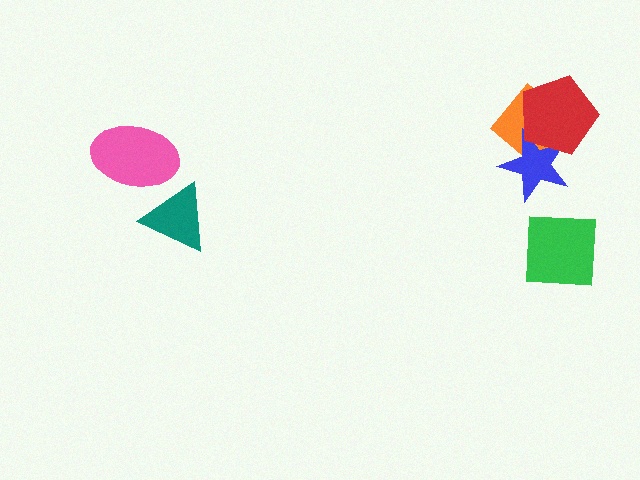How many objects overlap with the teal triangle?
1 object overlaps with the teal triangle.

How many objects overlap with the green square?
0 objects overlap with the green square.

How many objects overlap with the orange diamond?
2 objects overlap with the orange diamond.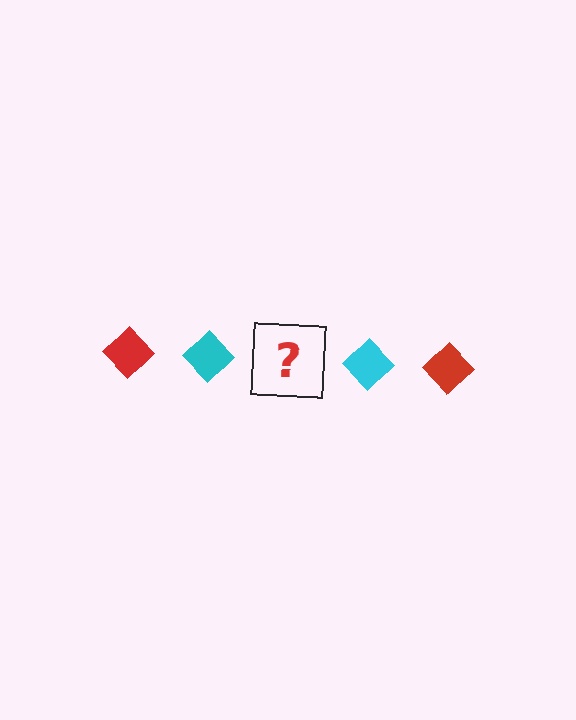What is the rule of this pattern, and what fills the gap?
The rule is that the pattern cycles through red, cyan diamonds. The gap should be filled with a red diamond.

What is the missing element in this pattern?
The missing element is a red diamond.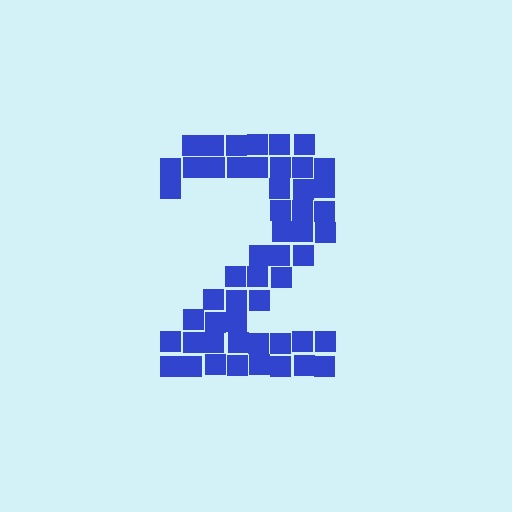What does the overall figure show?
The overall figure shows the digit 2.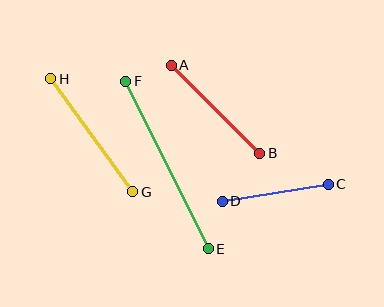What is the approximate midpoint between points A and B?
The midpoint is at approximately (215, 109) pixels.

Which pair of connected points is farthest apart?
Points E and F are farthest apart.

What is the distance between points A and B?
The distance is approximately 125 pixels.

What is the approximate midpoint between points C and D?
The midpoint is at approximately (275, 193) pixels.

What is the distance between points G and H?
The distance is approximately 140 pixels.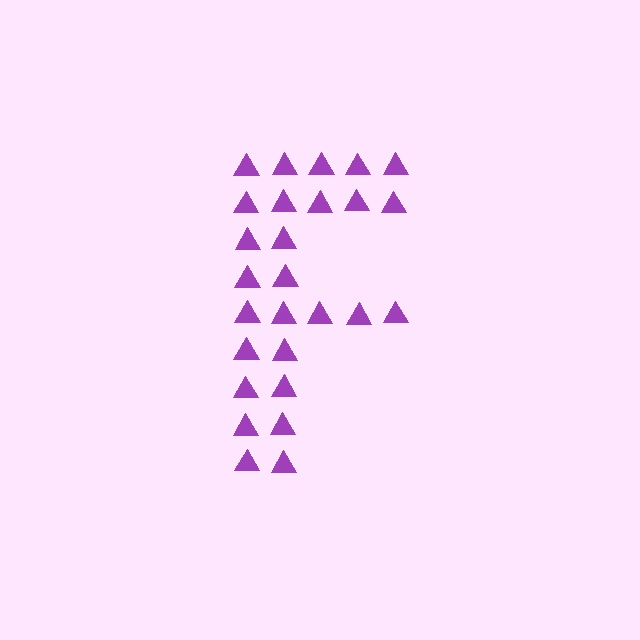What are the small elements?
The small elements are triangles.